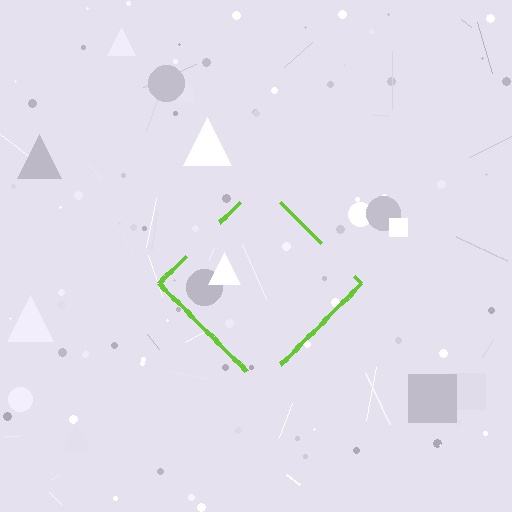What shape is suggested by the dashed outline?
The dashed outline suggests a diamond.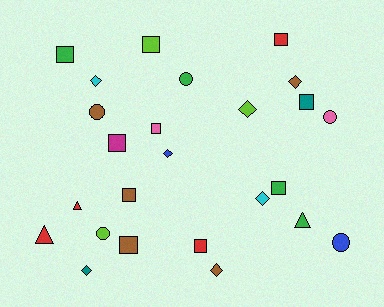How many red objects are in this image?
There are 4 red objects.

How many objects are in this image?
There are 25 objects.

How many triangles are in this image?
There are 3 triangles.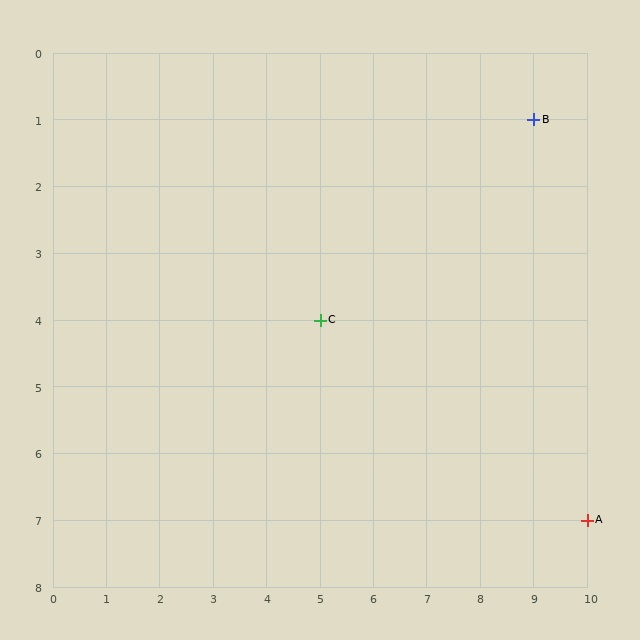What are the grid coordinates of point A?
Point A is at grid coordinates (10, 7).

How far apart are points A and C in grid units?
Points A and C are 5 columns and 3 rows apart (about 5.8 grid units diagonally).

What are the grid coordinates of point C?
Point C is at grid coordinates (5, 4).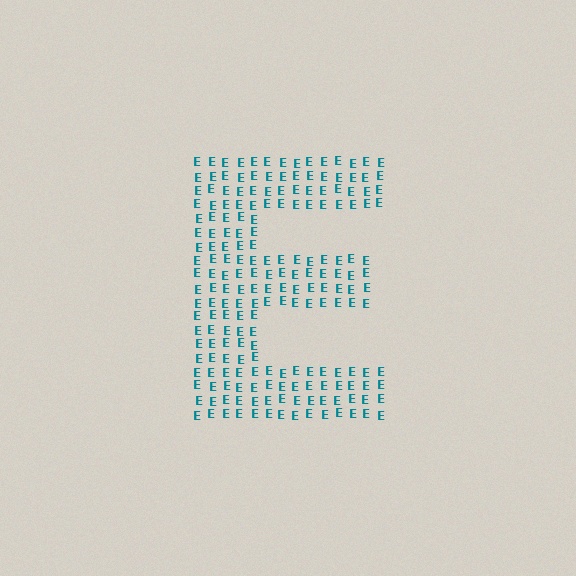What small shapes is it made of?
It is made of small letter E's.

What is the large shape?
The large shape is the letter E.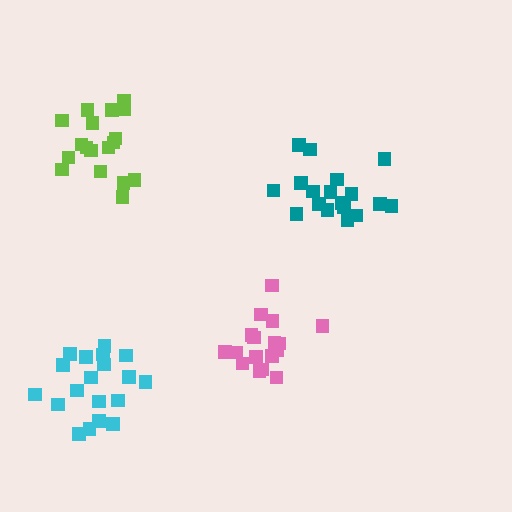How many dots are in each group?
Group 1: 19 dots, Group 2: 17 dots, Group 3: 18 dots, Group 4: 18 dots (72 total).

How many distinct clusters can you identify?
There are 4 distinct clusters.